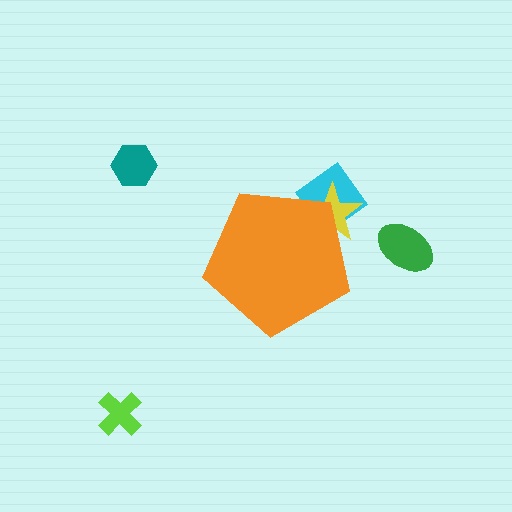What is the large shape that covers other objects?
An orange pentagon.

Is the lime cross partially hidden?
No, the lime cross is fully visible.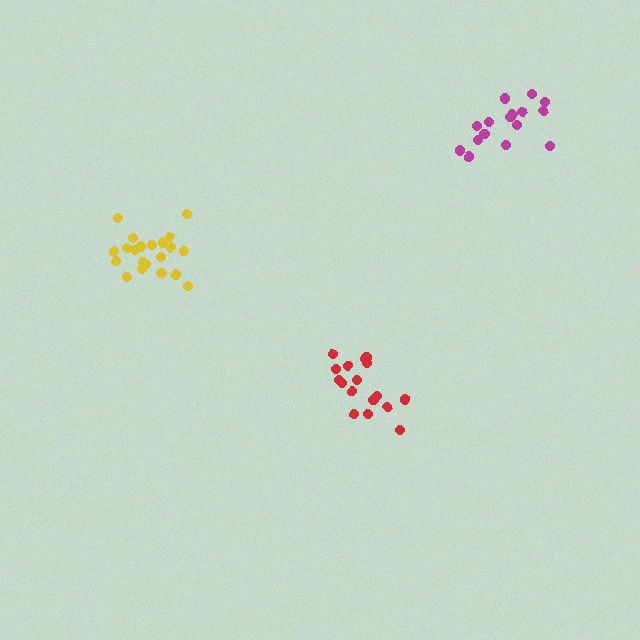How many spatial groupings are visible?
There are 3 spatial groupings.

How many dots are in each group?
Group 1: 21 dots, Group 2: 17 dots, Group 3: 16 dots (54 total).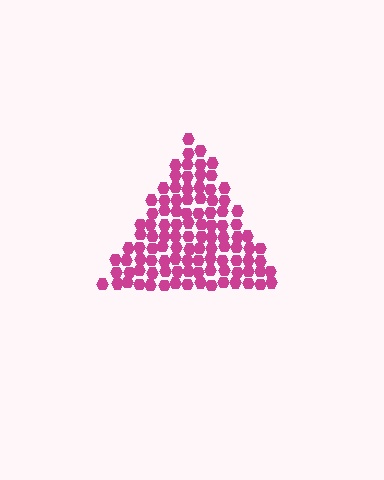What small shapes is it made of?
It is made of small hexagons.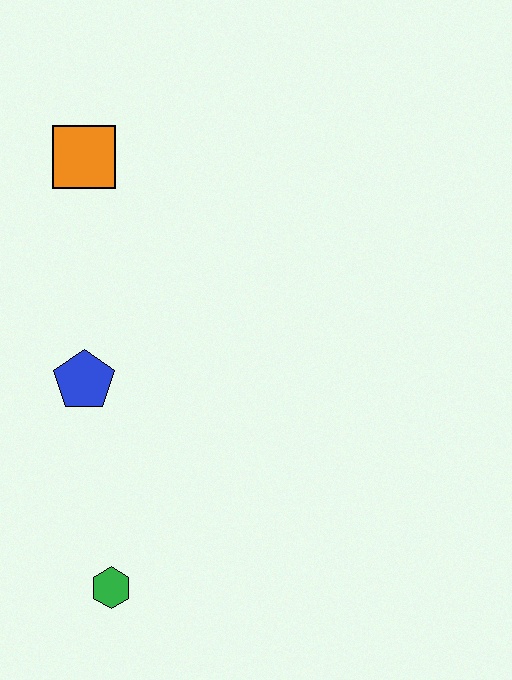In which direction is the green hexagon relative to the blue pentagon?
The green hexagon is below the blue pentagon.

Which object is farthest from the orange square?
The green hexagon is farthest from the orange square.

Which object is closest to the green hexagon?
The blue pentagon is closest to the green hexagon.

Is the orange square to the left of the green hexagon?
Yes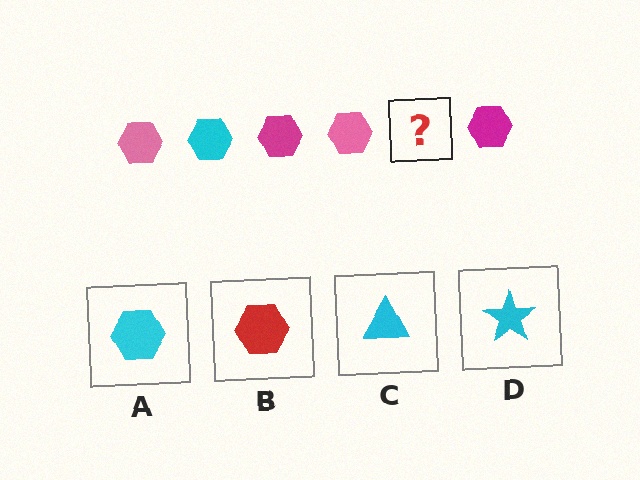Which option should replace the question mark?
Option A.